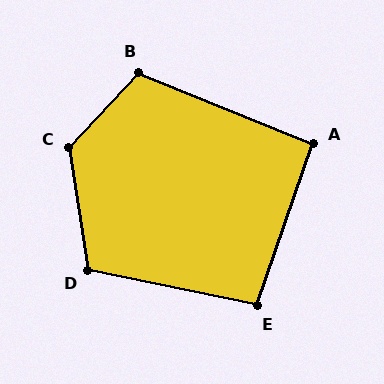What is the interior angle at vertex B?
Approximately 111 degrees (obtuse).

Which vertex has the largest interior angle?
C, at approximately 129 degrees.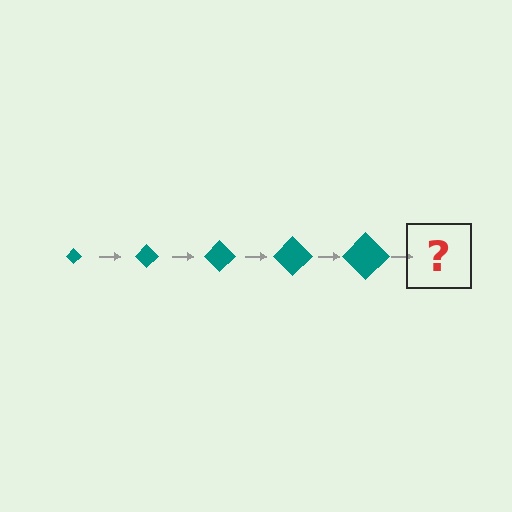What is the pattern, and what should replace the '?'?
The pattern is that the diamond gets progressively larger each step. The '?' should be a teal diamond, larger than the previous one.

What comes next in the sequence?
The next element should be a teal diamond, larger than the previous one.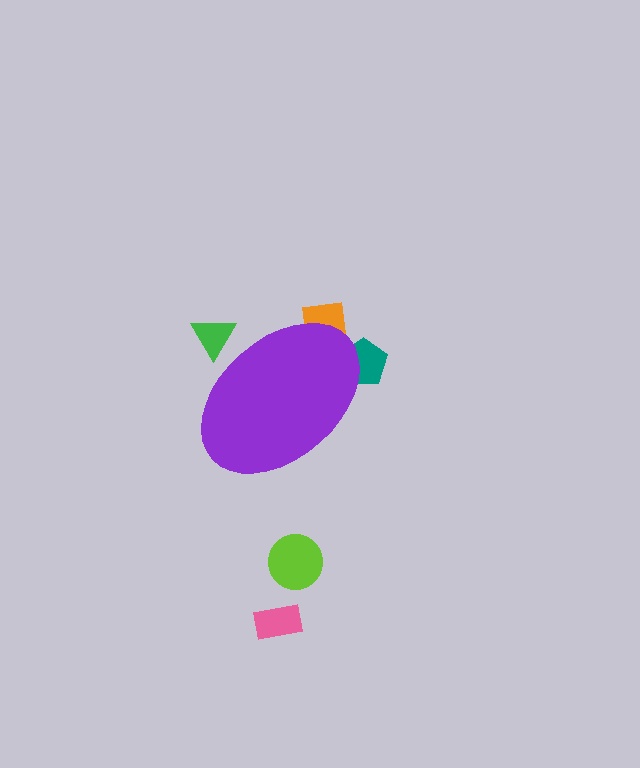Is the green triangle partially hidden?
Yes, the green triangle is partially hidden behind the purple ellipse.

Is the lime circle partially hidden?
No, the lime circle is fully visible.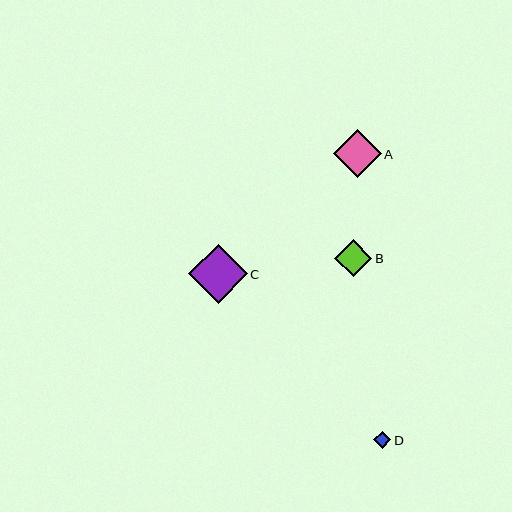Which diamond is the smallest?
Diamond D is the smallest with a size of approximately 18 pixels.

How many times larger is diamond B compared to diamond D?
Diamond B is approximately 2.1 times the size of diamond D.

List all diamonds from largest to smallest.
From largest to smallest: C, A, B, D.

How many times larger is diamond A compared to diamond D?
Diamond A is approximately 2.8 times the size of diamond D.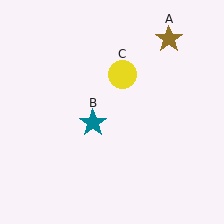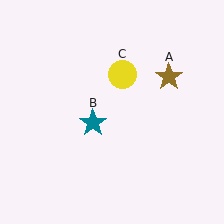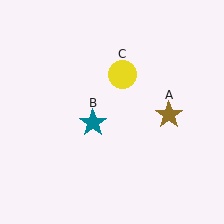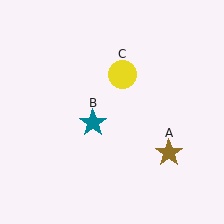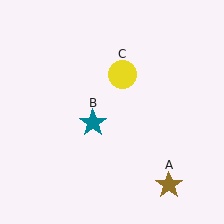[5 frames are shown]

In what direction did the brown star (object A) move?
The brown star (object A) moved down.